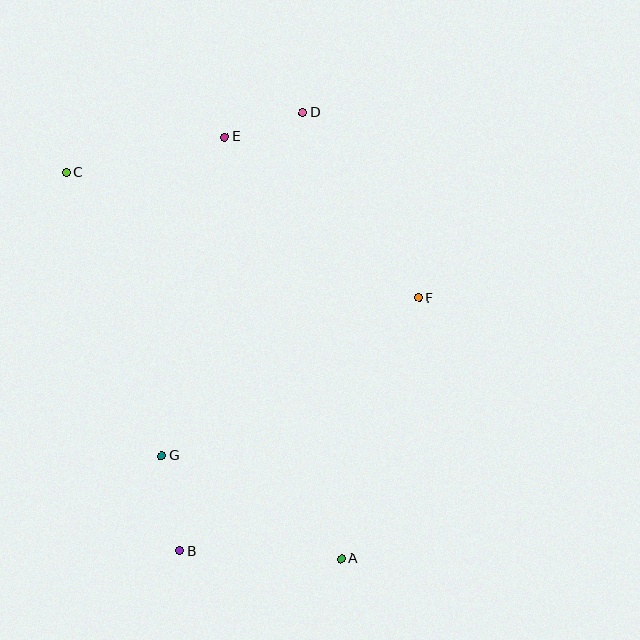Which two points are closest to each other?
Points D and E are closest to each other.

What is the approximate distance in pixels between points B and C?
The distance between B and C is approximately 395 pixels.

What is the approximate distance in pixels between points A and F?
The distance between A and F is approximately 272 pixels.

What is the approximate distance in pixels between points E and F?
The distance between E and F is approximately 252 pixels.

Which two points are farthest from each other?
Points A and C are farthest from each other.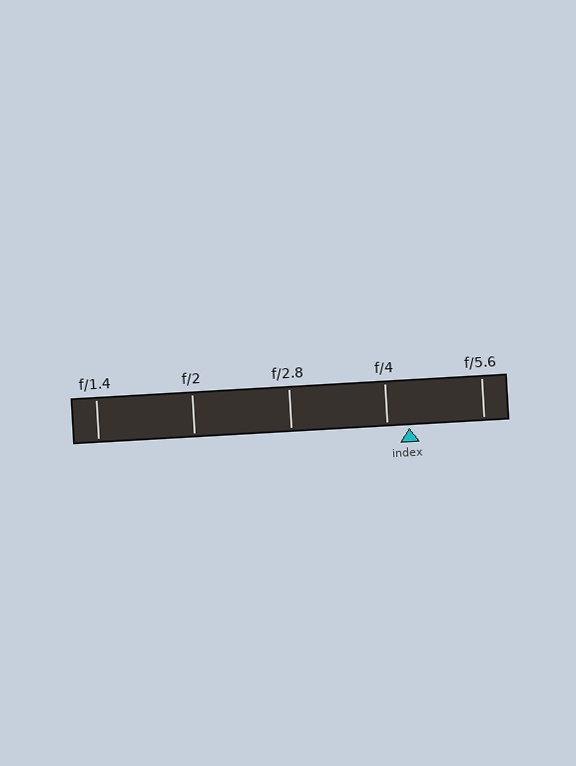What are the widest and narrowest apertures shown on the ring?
The widest aperture shown is f/1.4 and the narrowest is f/5.6.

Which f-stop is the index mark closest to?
The index mark is closest to f/4.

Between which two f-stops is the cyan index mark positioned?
The index mark is between f/4 and f/5.6.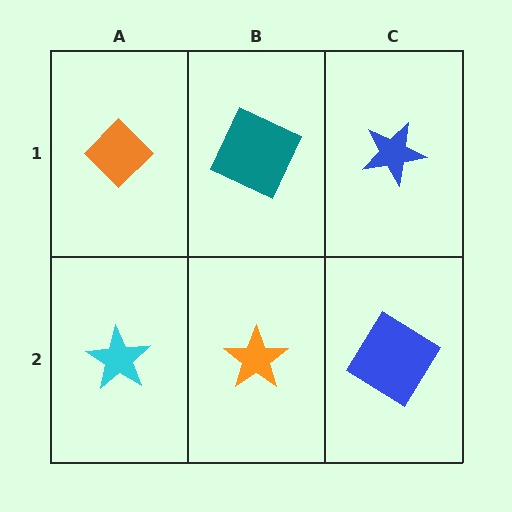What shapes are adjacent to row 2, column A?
An orange diamond (row 1, column A), an orange star (row 2, column B).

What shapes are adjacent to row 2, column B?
A teal square (row 1, column B), a cyan star (row 2, column A), a blue diamond (row 2, column C).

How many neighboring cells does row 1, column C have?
2.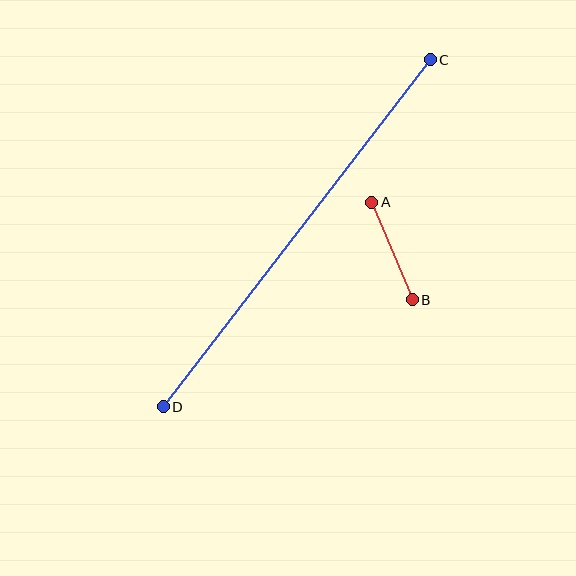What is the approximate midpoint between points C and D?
The midpoint is at approximately (297, 233) pixels.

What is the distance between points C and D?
The distance is approximately 438 pixels.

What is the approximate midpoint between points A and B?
The midpoint is at approximately (392, 251) pixels.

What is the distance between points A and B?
The distance is approximately 105 pixels.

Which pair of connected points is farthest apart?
Points C and D are farthest apart.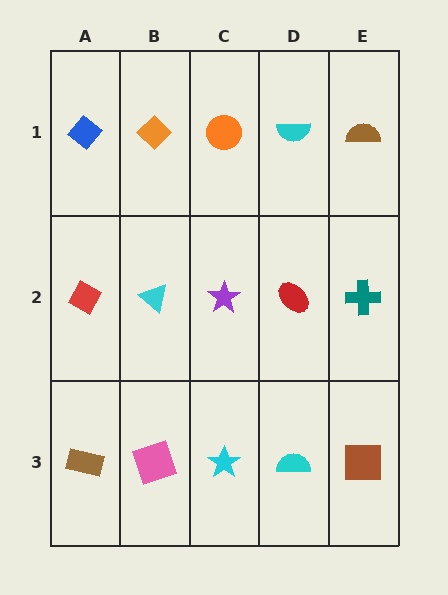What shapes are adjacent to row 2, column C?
An orange circle (row 1, column C), a cyan star (row 3, column C), a cyan triangle (row 2, column B), a red ellipse (row 2, column D).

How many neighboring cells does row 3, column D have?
3.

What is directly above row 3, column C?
A purple star.